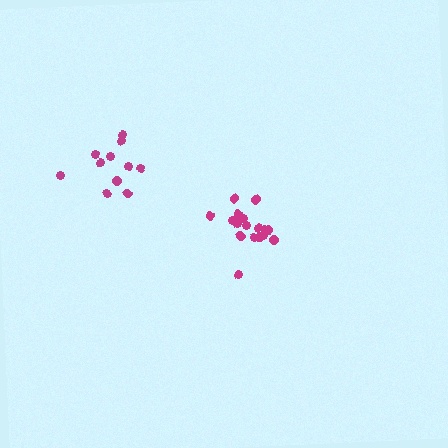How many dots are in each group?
Group 1: 17 dots, Group 2: 11 dots (28 total).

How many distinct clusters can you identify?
There are 2 distinct clusters.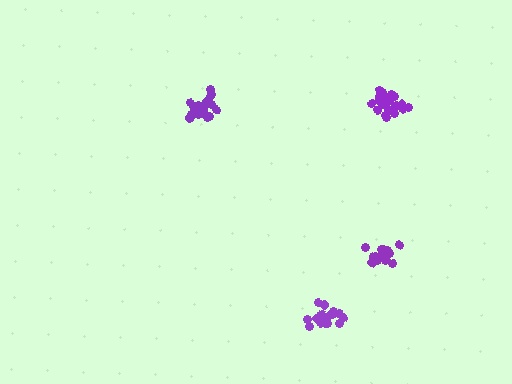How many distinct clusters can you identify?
There are 4 distinct clusters.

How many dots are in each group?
Group 1: 19 dots, Group 2: 21 dots, Group 3: 21 dots, Group 4: 17 dots (78 total).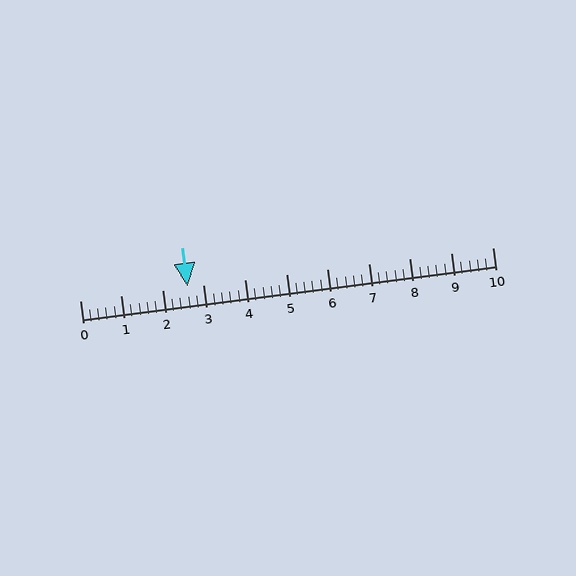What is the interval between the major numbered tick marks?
The major tick marks are spaced 1 units apart.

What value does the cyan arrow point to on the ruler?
The cyan arrow points to approximately 2.6.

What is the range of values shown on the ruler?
The ruler shows values from 0 to 10.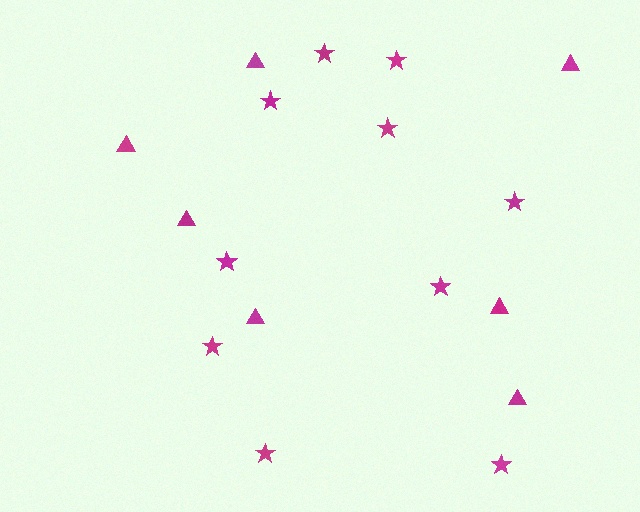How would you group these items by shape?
There are 2 groups: one group of triangles (7) and one group of stars (10).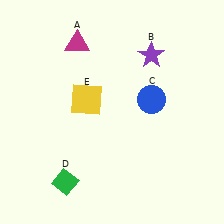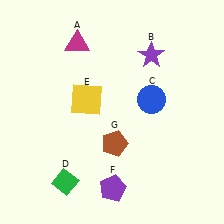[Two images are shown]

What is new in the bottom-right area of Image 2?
A purple pentagon (F) was added in the bottom-right area of Image 2.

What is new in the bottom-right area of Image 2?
A brown pentagon (G) was added in the bottom-right area of Image 2.